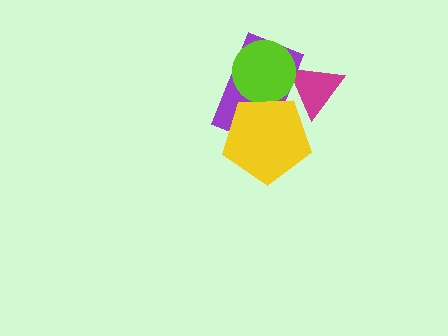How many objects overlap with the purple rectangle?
3 objects overlap with the purple rectangle.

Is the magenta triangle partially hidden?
Yes, it is partially covered by another shape.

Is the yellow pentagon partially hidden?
No, no other shape covers it.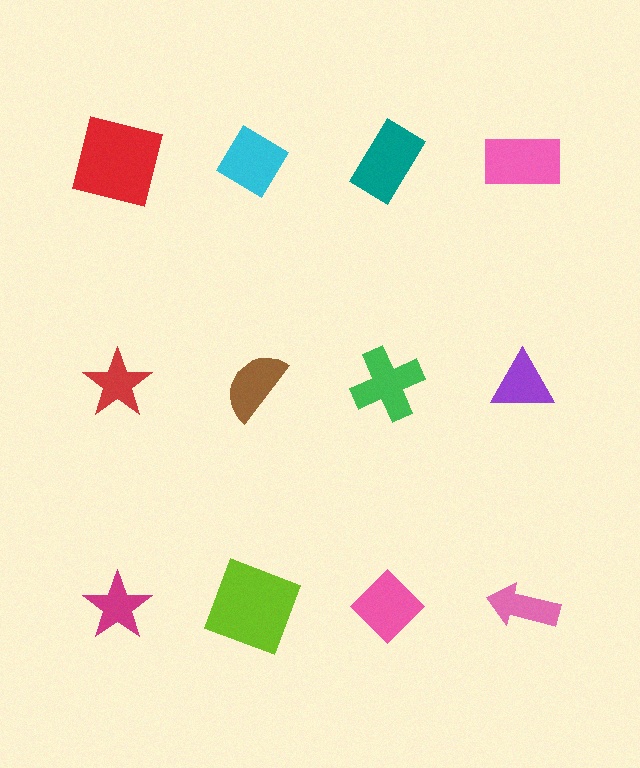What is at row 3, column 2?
A lime square.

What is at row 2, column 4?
A purple triangle.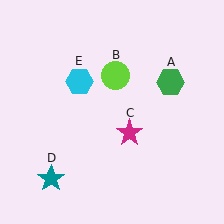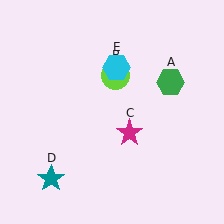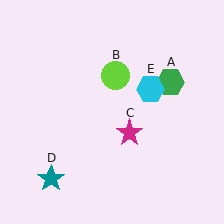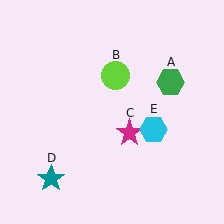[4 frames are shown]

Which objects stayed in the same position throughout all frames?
Green hexagon (object A) and lime circle (object B) and magenta star (object C) and teal star (object D) remained stationary.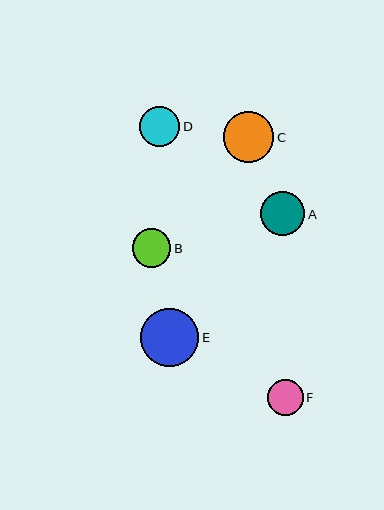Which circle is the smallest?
Circle F is the smallest with a size of approximately 36 pixels.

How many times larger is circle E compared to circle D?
Circle E is approximately 1.4 times the size of circle D.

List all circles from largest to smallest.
From largest to smallest: E, C, A, D, B, F.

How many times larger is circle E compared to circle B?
Circle E is approximately 1.5 times the size of circle B.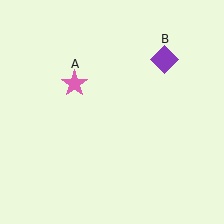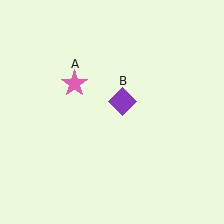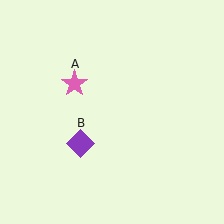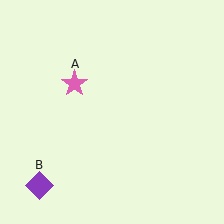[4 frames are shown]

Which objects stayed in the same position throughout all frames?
Pink star (object A) remained stationary.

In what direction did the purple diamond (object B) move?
The purple diamond (object B) moved down and to the left.